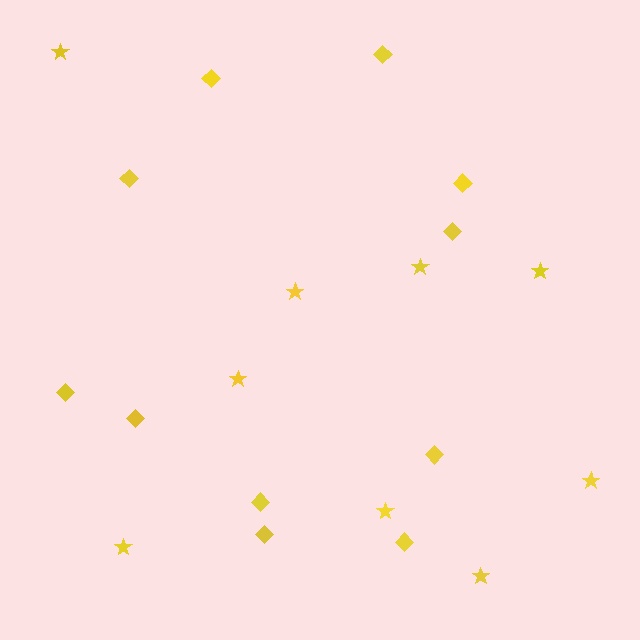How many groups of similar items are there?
There are 2 groups: one group of stars (9) and one group of diamonds (11).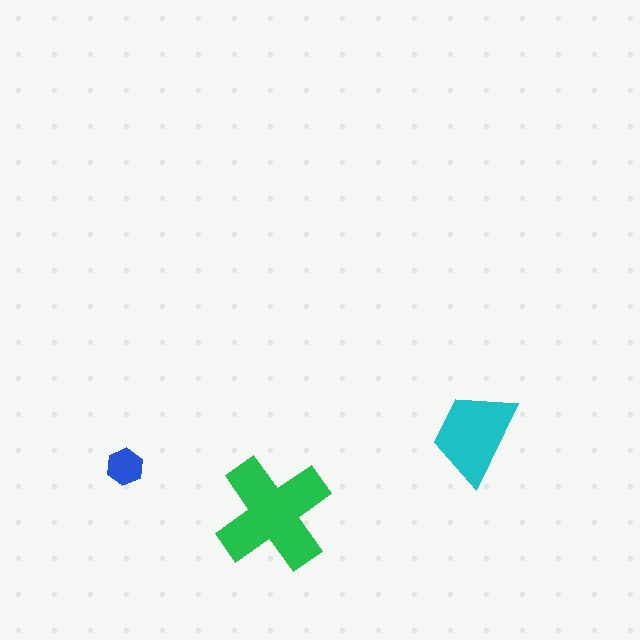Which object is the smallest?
The blue hexagon.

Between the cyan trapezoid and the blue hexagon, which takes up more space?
The cyan trapezoid.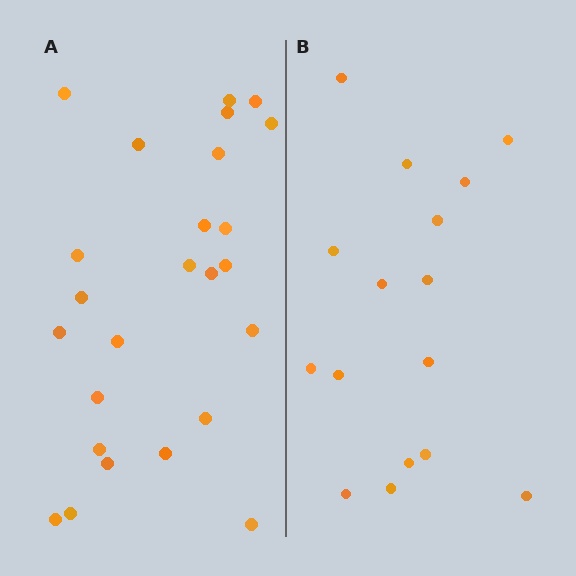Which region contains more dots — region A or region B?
Region A (the left region) has more dots.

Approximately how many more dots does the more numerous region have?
Region A has roughly 8 or so more dots than region B.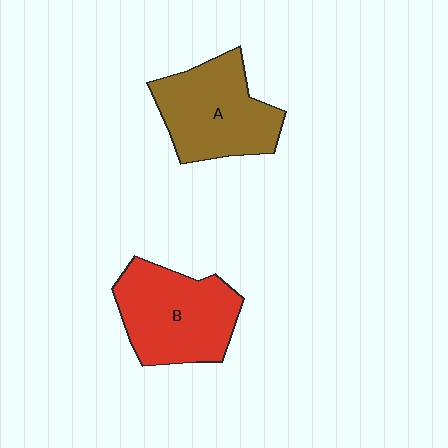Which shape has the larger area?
Shape B (red).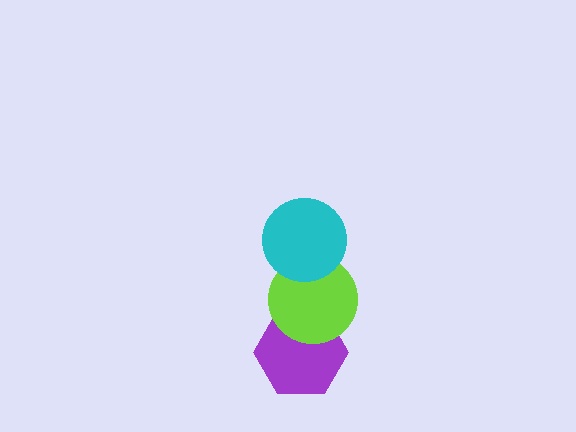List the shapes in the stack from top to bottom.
From top to bottom: the cyan circle, the lime circle, the purple hexagon.